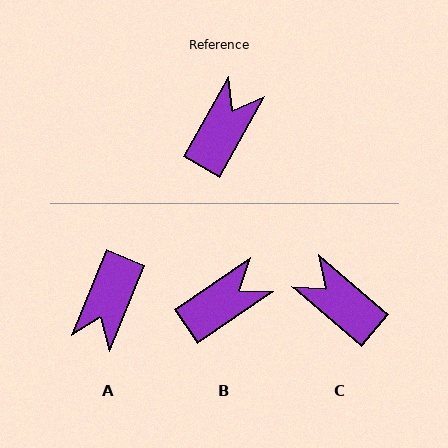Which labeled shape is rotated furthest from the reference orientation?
A, about 173 degrees away.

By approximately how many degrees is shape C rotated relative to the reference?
Approximately 78 degrees counter-clockwise.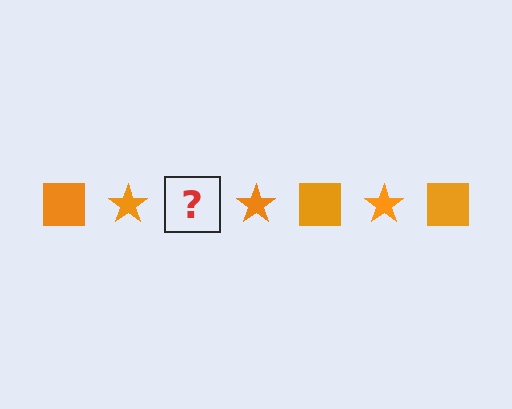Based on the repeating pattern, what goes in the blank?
The blank should be an orange square.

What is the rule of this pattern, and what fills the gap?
The rule is that the pattern cycles through square, star shapes in orange. The gap should be filled with an orange square.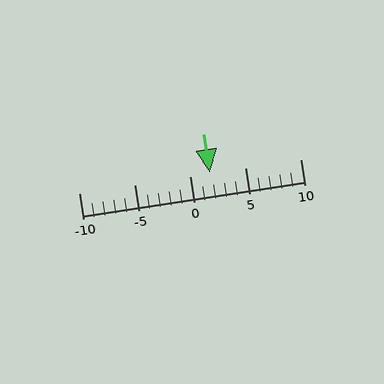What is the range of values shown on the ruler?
The ruler shows values from -10 to 10.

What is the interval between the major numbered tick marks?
The major tick marks are spaced 5 units apart.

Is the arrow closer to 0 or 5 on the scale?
The arrow is closer to 0.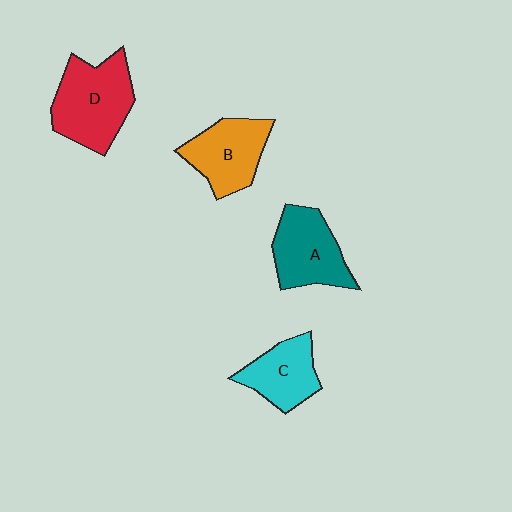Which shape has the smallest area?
Shape C (cyan).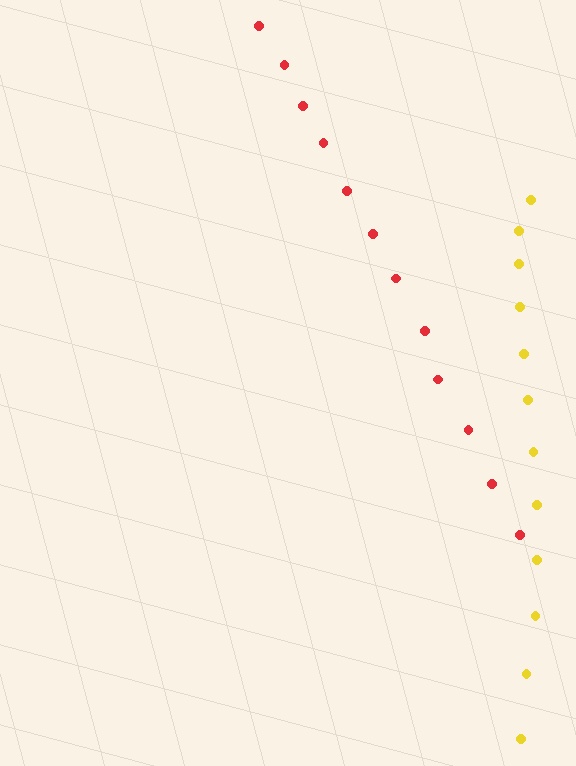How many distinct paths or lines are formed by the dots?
There are 2 distinct paths.